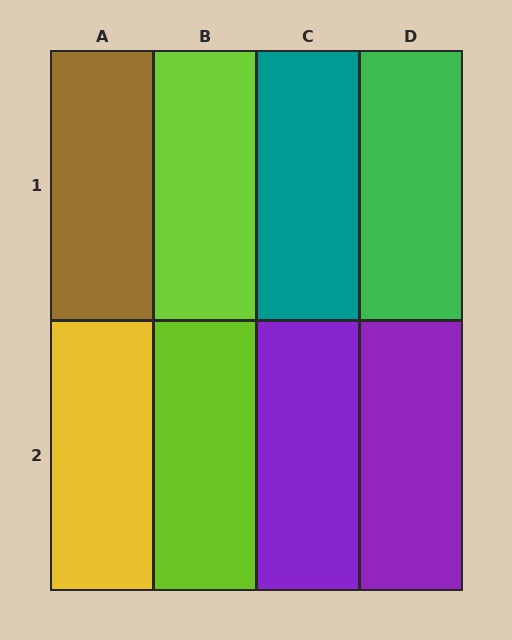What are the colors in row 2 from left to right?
Yellow, lime, purple, purple.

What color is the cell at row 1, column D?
Green.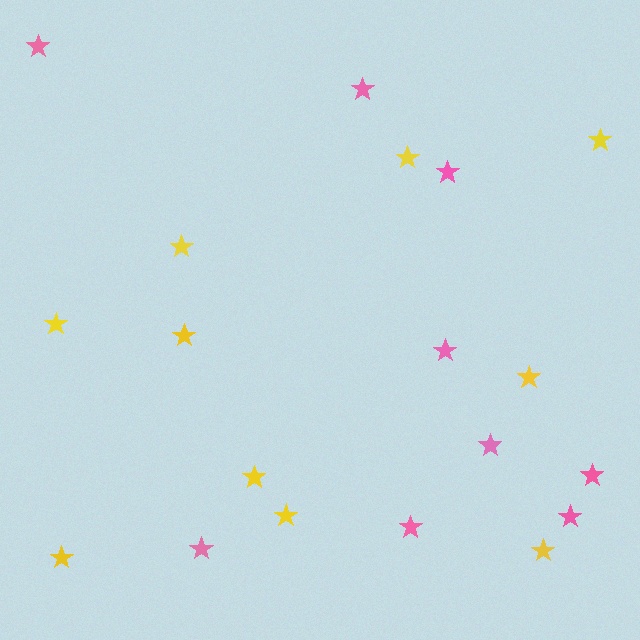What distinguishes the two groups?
There are 2 groups: one group of yellow stars (10) and one group of pink stars (9).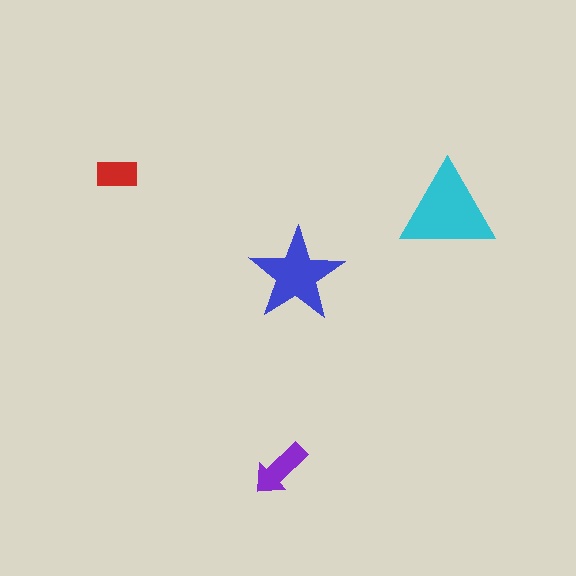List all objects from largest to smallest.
The cyan triangle, the blue star, the purple arrow, the red rectangle.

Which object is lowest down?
The purple arrow is bottommost.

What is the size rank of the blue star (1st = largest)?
2nd.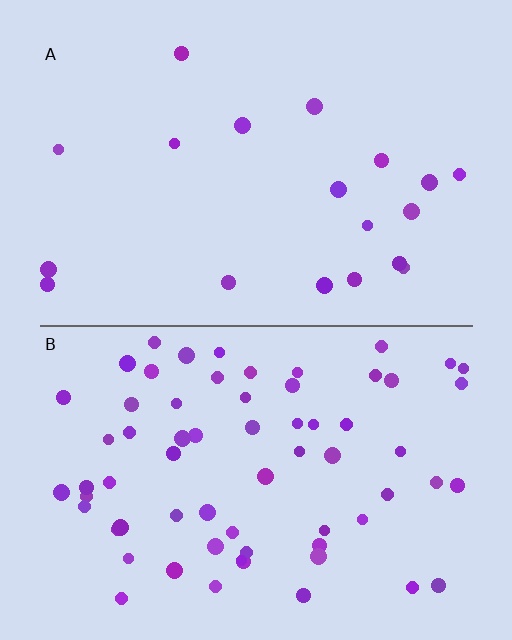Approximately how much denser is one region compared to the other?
Approximately 3.5× — region B over region A.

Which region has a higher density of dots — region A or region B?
B (the bottom).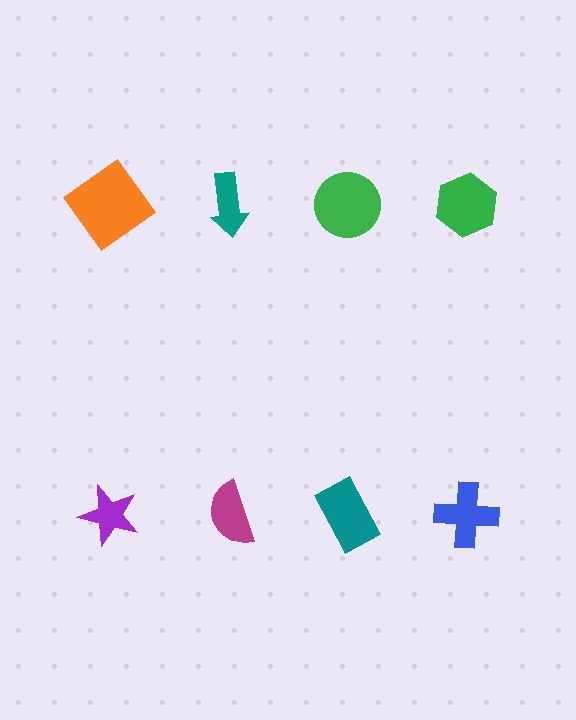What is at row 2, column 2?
A magenta semicircle.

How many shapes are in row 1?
4 shapes.